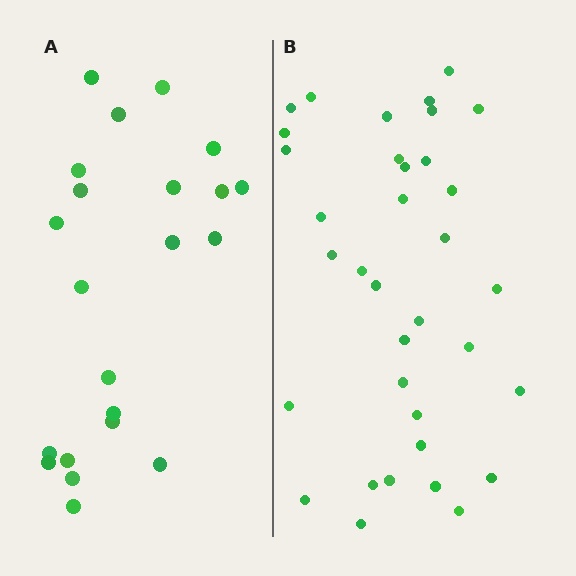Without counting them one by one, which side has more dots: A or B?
Region B (the right region) has more dots.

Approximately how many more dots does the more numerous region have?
Region B has approximately 15 more dots than region A.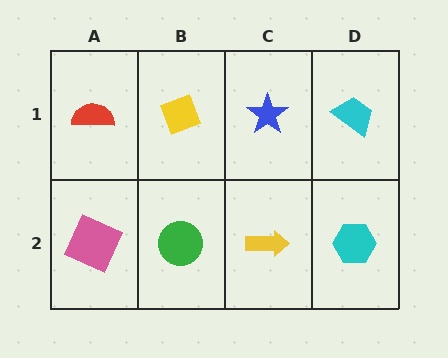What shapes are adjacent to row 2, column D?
A cyan trapezoid (row 1, column D), a yellow arrow (row 2, column C).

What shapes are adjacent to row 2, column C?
A blue star (row 1, column C), a green circle (row 2, column B), a cyan hexagon (row 2, column D).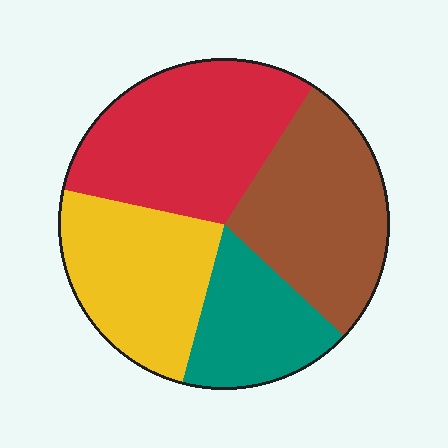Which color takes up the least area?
Teal, at roughly 15%.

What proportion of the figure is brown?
Brown covers roughly 30% of the figure.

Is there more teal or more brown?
Brown.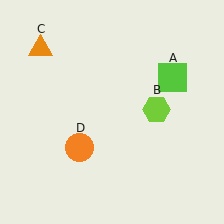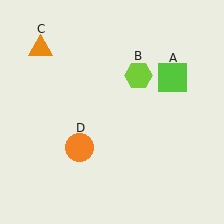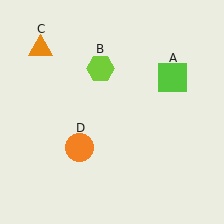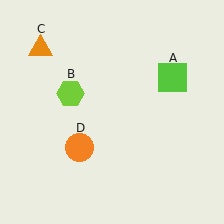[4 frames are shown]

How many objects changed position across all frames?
1 object changed position: lime hexagon (object B).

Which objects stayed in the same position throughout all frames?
Lime square (object A) and orange triangle (object C) and orange circle (object D) remained stationary.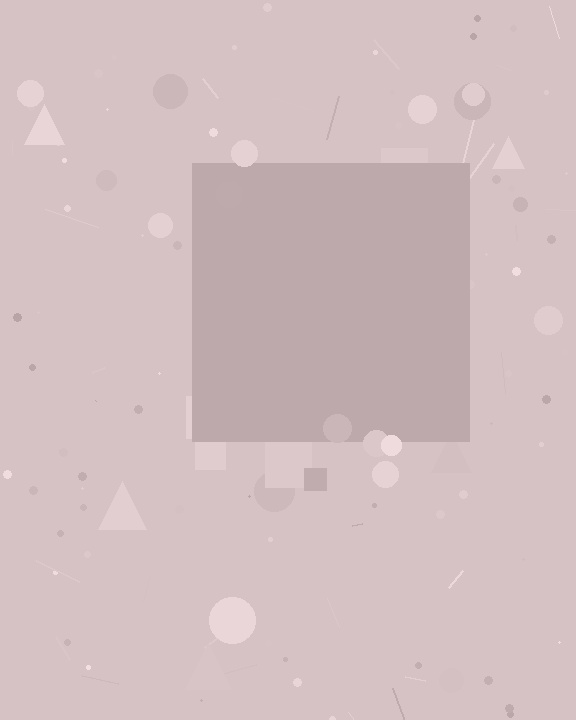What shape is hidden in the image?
A square is hidden in the image.